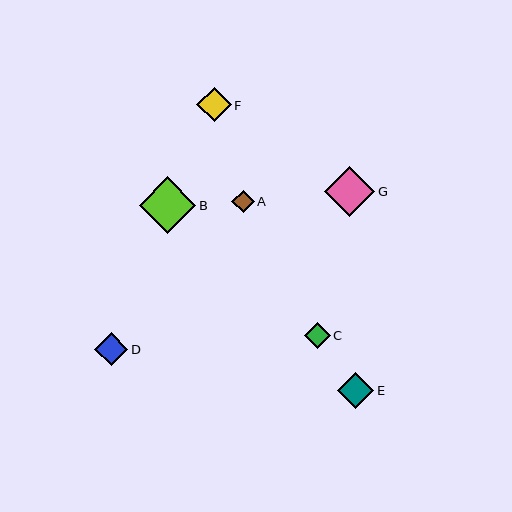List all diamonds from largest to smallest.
From largest to smallest: B, G, E, F, D, C, A.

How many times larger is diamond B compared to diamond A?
Diamond B is approximately 2.5 times the size of diamond A.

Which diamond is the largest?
Diamond B is the largest with a size of approximately 57 pixels.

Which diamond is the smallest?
Diamond A is the smallest with a size of approximately 22 pixels.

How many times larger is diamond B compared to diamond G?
Diamond B is approximately 1.1 times the size of diamond G.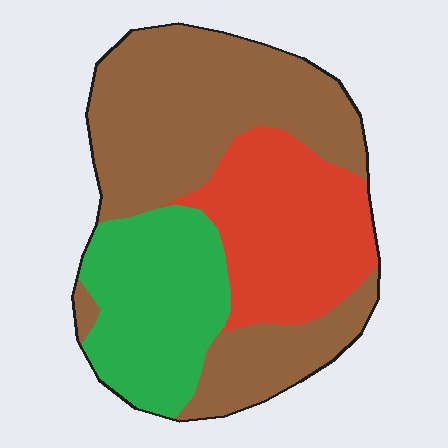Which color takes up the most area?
Brown, at roughly 50%.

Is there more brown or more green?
Brown.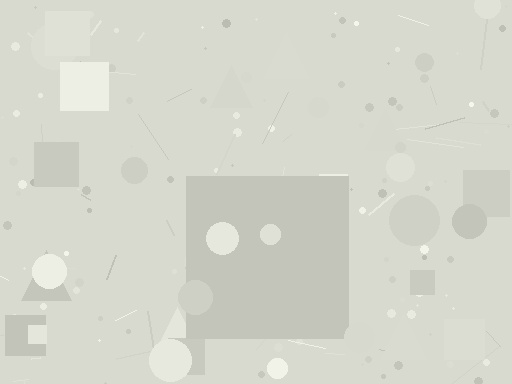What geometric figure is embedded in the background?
A square is embedded in the background.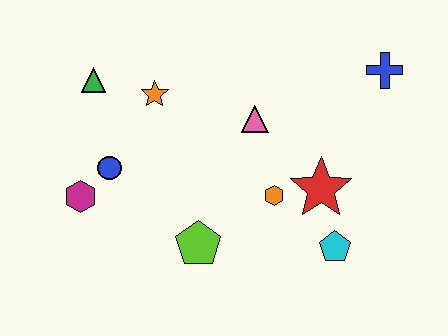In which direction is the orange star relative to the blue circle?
The orange star is above the blue circle.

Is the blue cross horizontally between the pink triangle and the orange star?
No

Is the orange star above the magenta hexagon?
Yes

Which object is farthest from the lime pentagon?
The blue cross is farthest from the lime pentagon.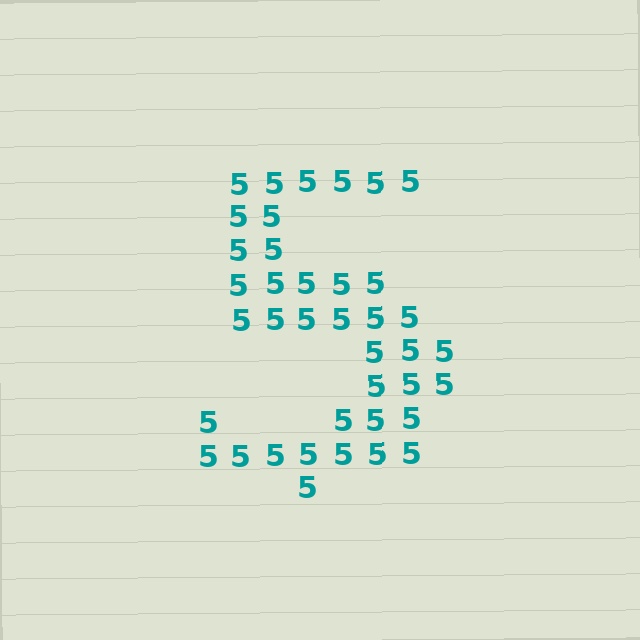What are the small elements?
The small elements are digit 5's.